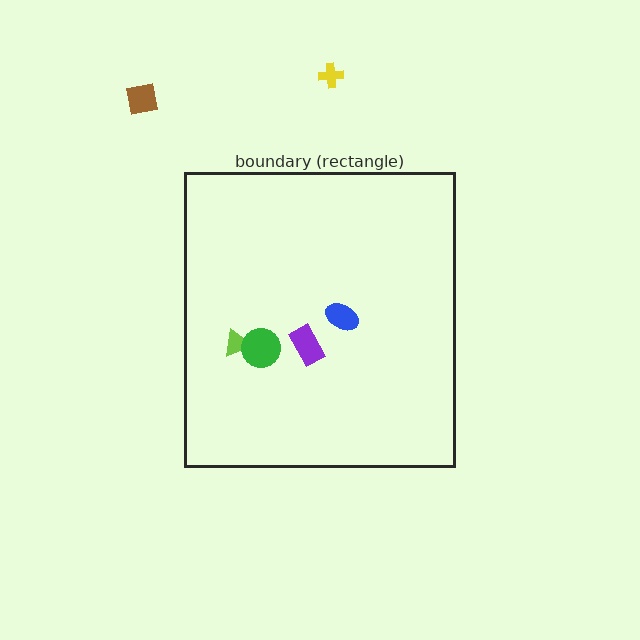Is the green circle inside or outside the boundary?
Inside.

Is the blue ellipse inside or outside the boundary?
Inside.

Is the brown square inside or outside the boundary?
Outside.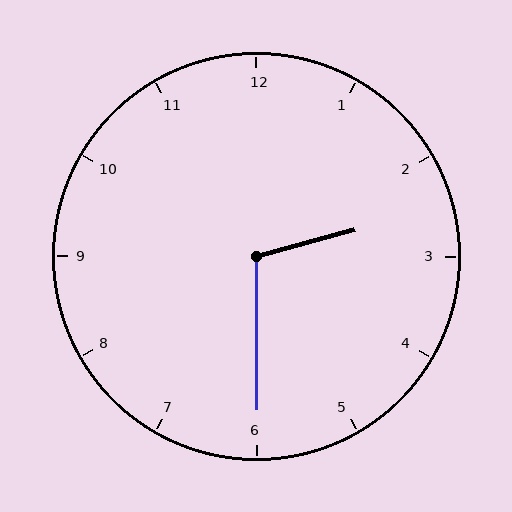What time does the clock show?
2:30.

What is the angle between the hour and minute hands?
Approximately 105 degrees.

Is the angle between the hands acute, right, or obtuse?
It is obtuse.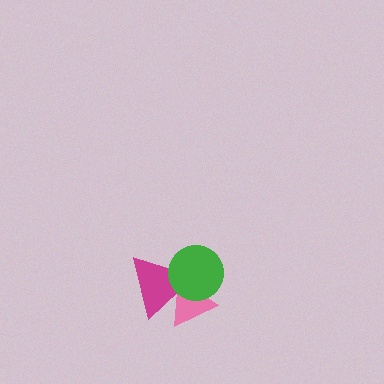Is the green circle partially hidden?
No, no other shape covers it.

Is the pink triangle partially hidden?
Yes, it is partially covered by another shape.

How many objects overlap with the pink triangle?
2 objects overlap with the pink triangle.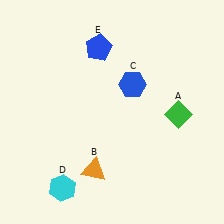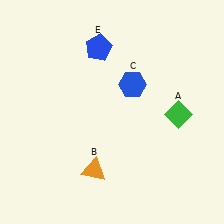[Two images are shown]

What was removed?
The cyan hexagon (D) was removed in Image 2.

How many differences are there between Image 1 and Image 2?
There is 1 difference between the two images.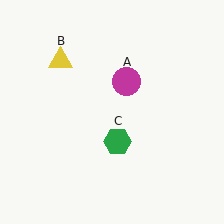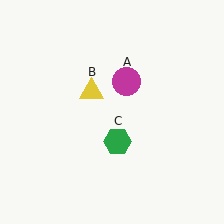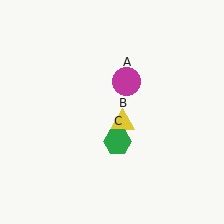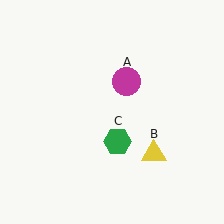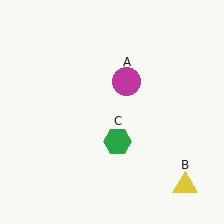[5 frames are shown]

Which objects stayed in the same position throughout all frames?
Magenta circle (object A) and green hexagon (object C) remained stationary.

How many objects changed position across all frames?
1 object changed position: yellow triangle (object B).